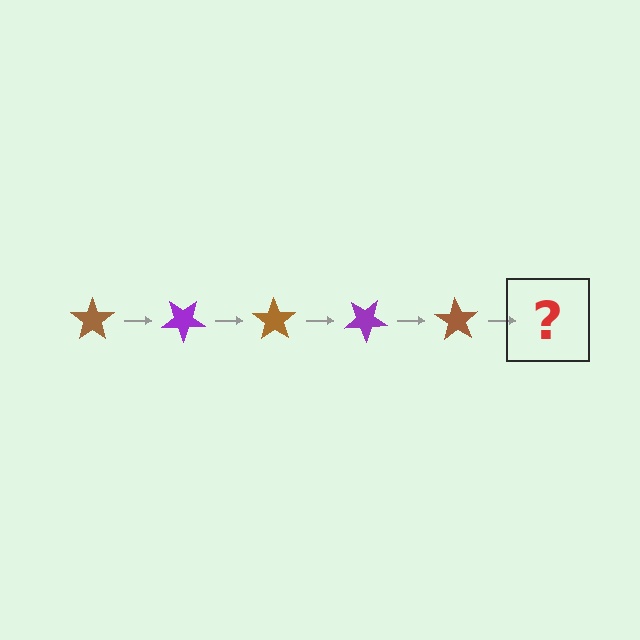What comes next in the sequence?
The next element should be a purple star, rotated 175 degrees from the start.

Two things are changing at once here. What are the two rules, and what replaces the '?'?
The two rules are that it rotates 35 degrees each step and the color cycles through brown and purple. The '?' should be a purple star, rotated 175 degrees from the start.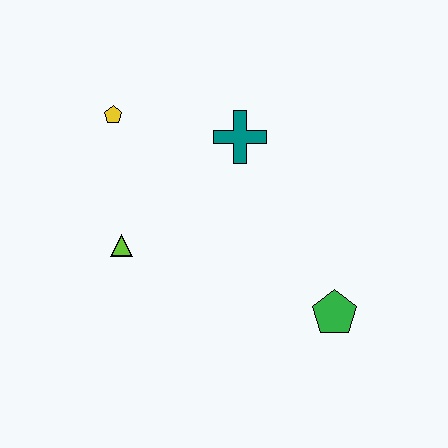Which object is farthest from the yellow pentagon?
The green pentagon is farthest from the yellow pentagon.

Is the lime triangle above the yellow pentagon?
No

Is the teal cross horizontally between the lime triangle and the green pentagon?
Yes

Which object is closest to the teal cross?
The yellow pentagon is closest to the teal cross.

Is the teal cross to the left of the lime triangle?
No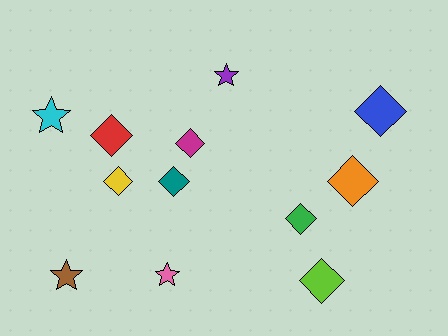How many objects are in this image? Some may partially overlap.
There are 12 objects.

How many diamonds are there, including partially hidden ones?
There are 8 diamonds.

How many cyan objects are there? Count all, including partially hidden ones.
There is 1 cyan object.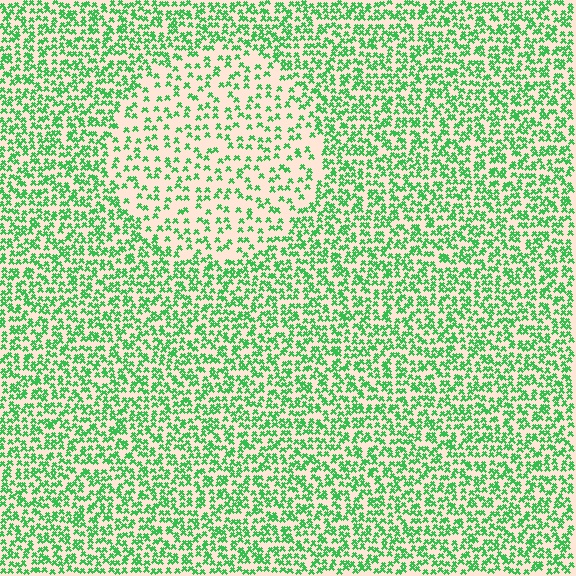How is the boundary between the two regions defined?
The boundary is defined by a change in element density (approximately 2.0x ratio). All elements are the same color, size, and shape.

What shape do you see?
I see a circle.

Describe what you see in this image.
The image contains small green elements arranged at two different densities. A circle-shaped region is visible where the elements are less densely packed than the surrounding area.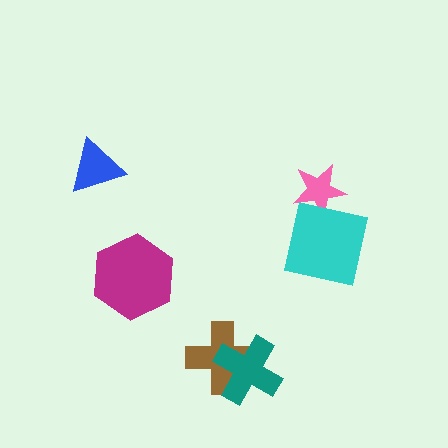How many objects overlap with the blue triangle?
0 objects overlap with the blue triangle.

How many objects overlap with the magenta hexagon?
0 objects overlap with the magenta hexagon.